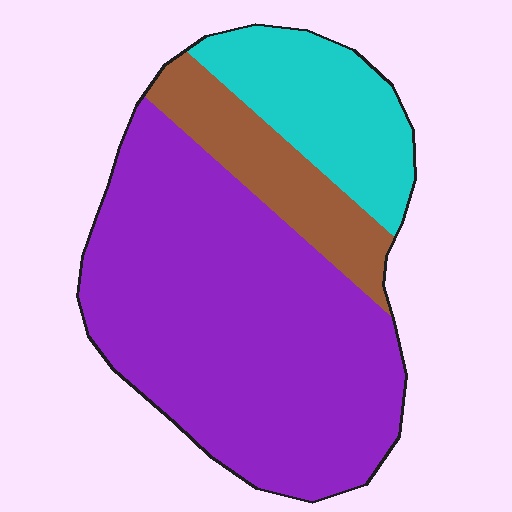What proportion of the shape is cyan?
Cyan covers 20% of the shape.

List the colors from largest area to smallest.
From largest to smallest: purple, cyan, brown.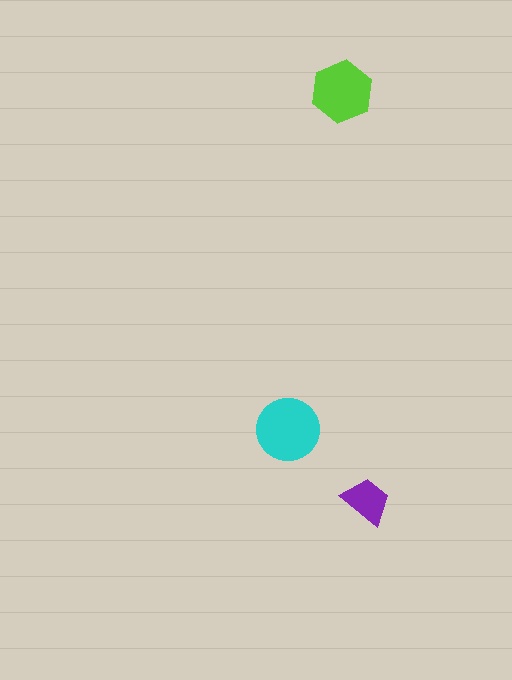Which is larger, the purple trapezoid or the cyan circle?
The cyan circle.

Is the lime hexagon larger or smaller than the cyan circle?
Smaller.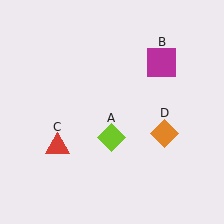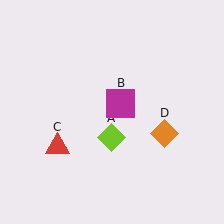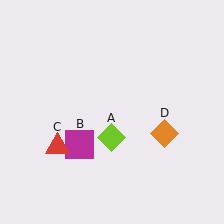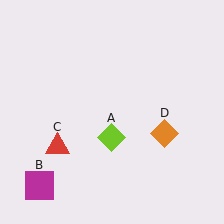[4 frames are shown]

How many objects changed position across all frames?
1 object changed position: magenta square (object B).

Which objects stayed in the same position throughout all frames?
Lime diamond (object A) and red triangle (object C) and orange diamond (object D) remained stationary.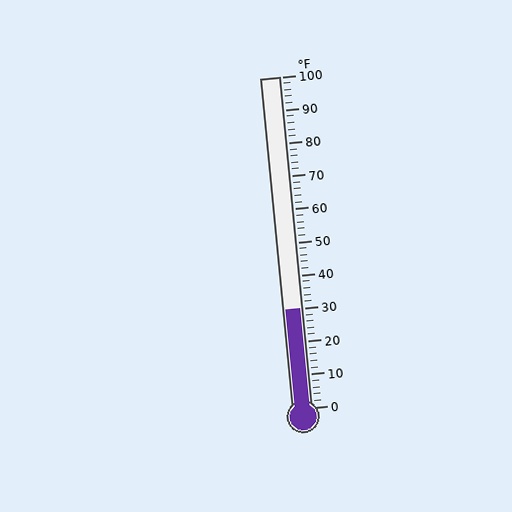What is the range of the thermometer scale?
The thermometer scale ranges from 0°F to 100°F.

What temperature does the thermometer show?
The thermometer shows approximately 30°F.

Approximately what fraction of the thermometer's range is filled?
The thermometer is filled to approximately 30% of its range.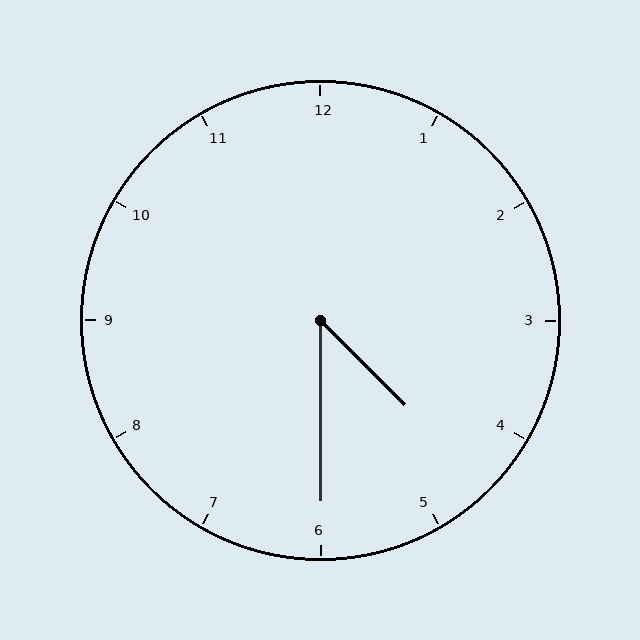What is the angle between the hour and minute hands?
Approximately 45 degrees.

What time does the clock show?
4:30.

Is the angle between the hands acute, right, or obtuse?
It is acute.